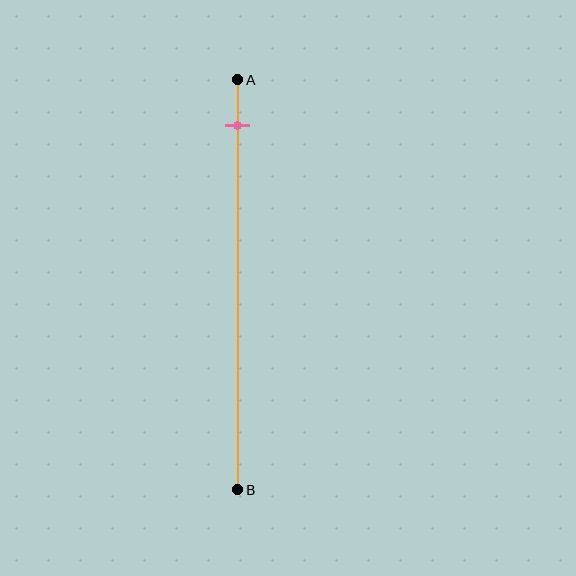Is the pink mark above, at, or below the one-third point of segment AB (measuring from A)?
The pink mark is above the one-third point of segment AB.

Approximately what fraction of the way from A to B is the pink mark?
The pink mark is approximately 10% of the way from A to B.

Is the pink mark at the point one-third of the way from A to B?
No, the mark is at about 10% from A, not at the 33% one-third point.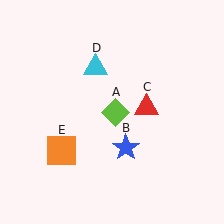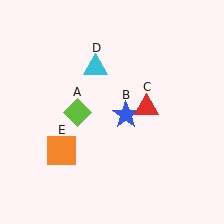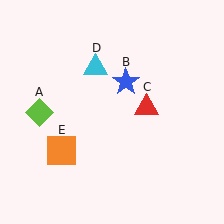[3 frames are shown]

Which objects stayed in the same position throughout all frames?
Red triangle (object C) and cyan triangle (object D) and orange square (object E) remained stationary.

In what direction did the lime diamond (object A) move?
The lime diamond (object A) moved left.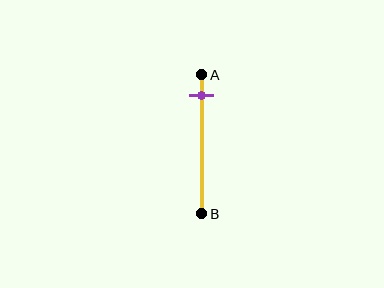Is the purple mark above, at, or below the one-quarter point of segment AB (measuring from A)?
The purple mark is above the one-quarter point of segment AB.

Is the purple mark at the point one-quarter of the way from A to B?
No, the mark is at about 15% from A, not at the 25% one-quarter point.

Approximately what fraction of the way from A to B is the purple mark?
The purple mark is approximately 15% of the way from A to B.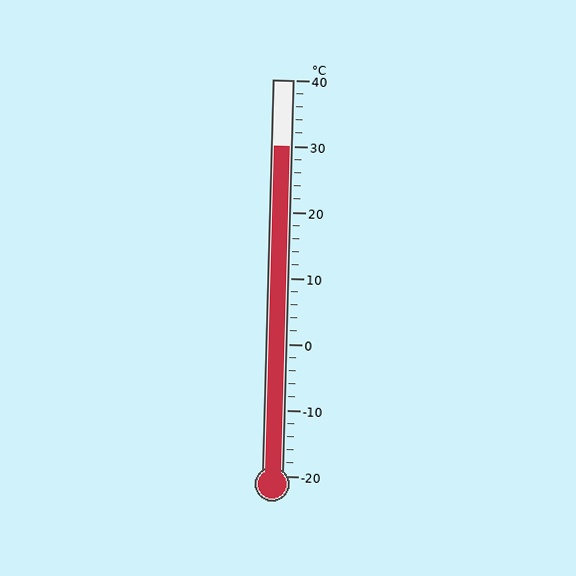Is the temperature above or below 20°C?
The temperature is above 20°C.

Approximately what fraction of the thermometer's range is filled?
The thermometer is filled to approximately 85% of its range.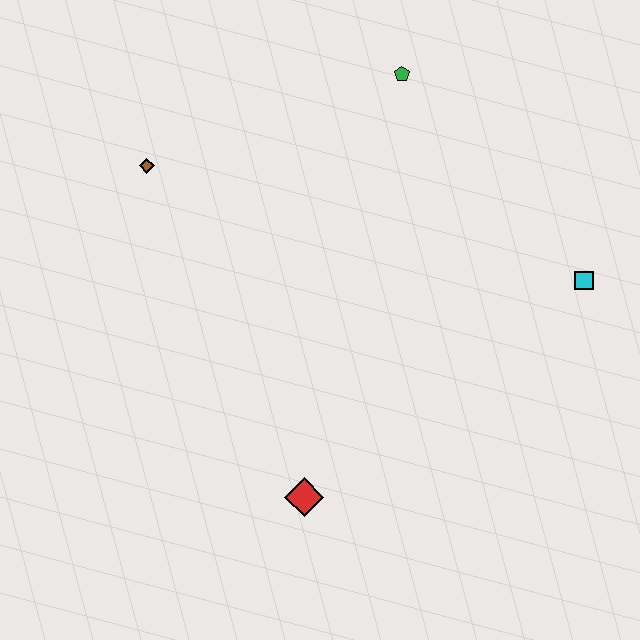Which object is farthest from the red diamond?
The green pentagon is farthest from the red diamond.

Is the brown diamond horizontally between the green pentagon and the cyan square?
No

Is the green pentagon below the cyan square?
No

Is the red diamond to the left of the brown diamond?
No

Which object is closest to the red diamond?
The cyan square is closest to the red diamond.